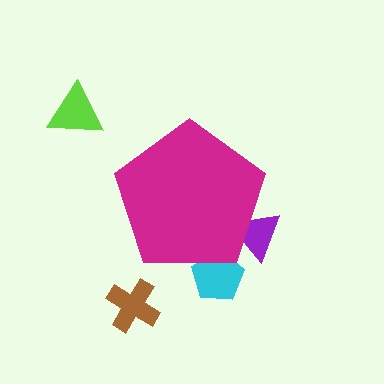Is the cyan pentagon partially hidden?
Yes, the cyan pentagon is partially hidden behind the magenta pentagon.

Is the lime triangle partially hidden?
No, the lime triangle is fully visible.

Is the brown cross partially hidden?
No, the brown cross is fully visible.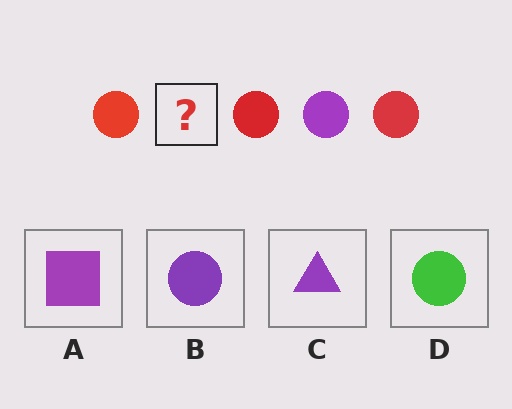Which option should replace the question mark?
Option B.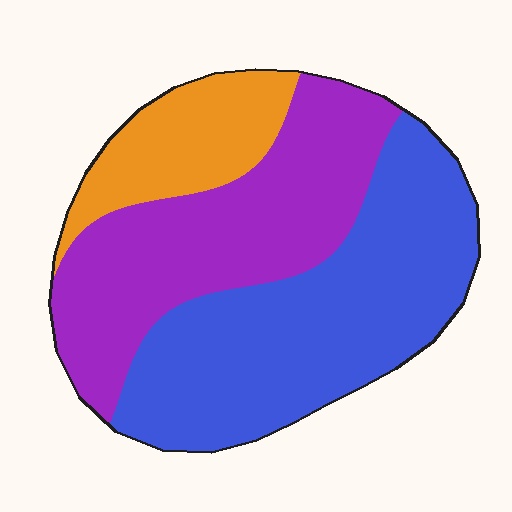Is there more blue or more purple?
Blue.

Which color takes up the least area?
Orange, at roughly 15%.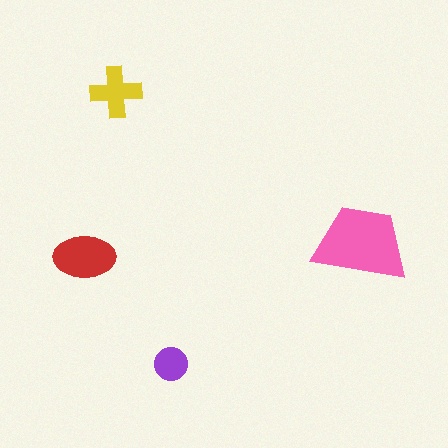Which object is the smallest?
The purple circle.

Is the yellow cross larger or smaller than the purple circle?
Larger.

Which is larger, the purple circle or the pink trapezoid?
The pink trapezoid.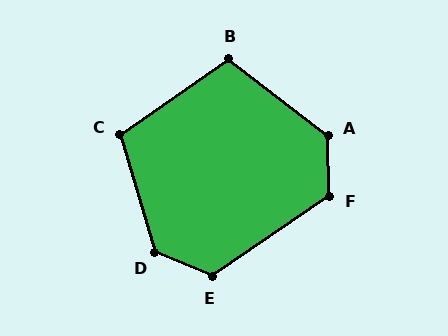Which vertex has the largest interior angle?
D, at approximately 129 degrees.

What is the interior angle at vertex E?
Approximately 123 degrees (obtuse).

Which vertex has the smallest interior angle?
B, at approximately 108 degrees.